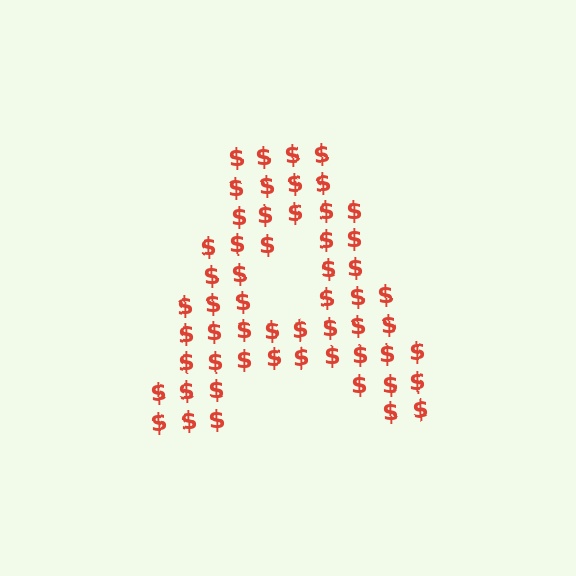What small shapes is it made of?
It is made of small dollar signs.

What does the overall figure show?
The overall figure shows the letter A.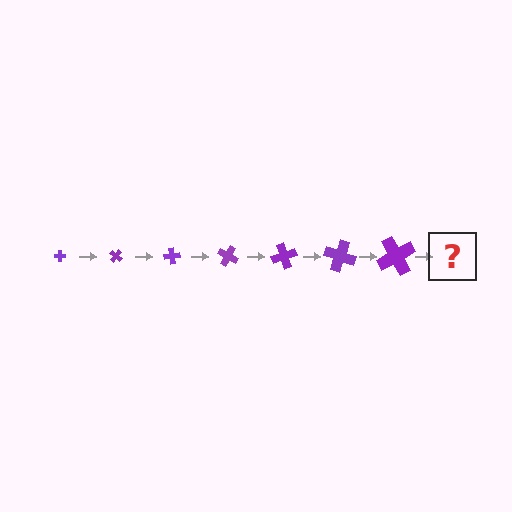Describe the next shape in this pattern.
It should be a cross, larger than the previous one and rotated 280 degrees from the start.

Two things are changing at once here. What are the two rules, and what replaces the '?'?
The two rules are that the cross grows larger each step and it rotates 40 degrees each step. The '?' should be a cross, larger than the previous one and rotated 280 degrees from the start.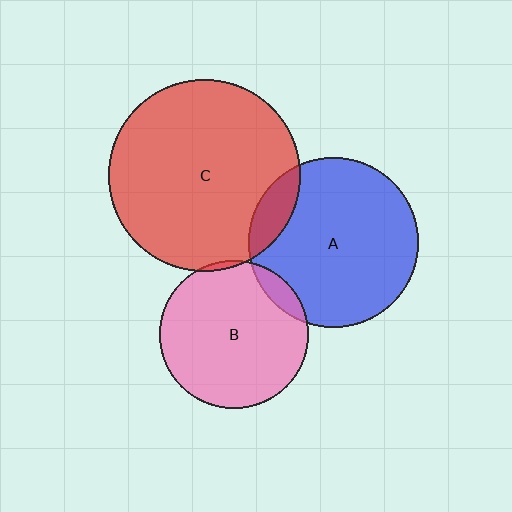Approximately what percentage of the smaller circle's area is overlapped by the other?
Approximately 10%.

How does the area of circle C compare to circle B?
Approximately 1.7 times.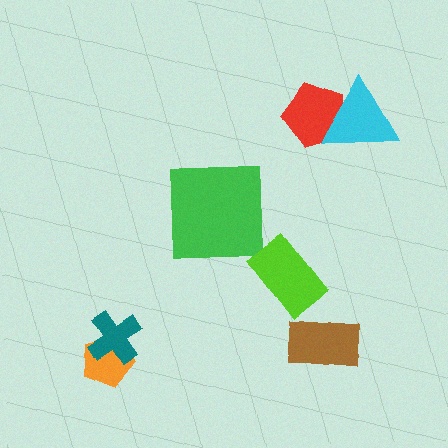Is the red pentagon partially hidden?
Yes, it is partially covered by another shape.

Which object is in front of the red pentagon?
The cyan triangle is in front of the red pentagon.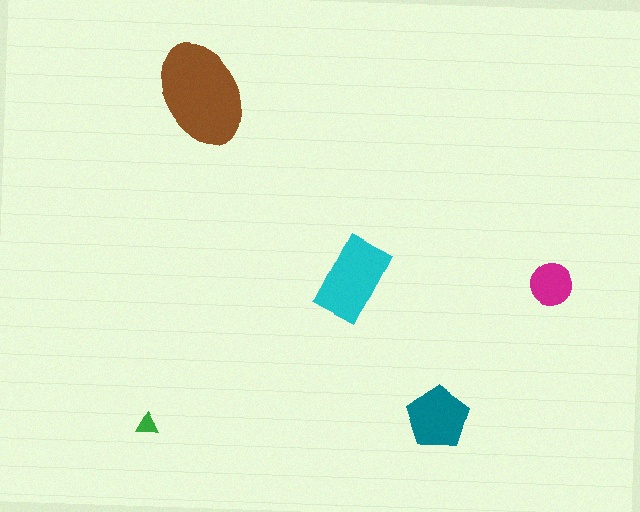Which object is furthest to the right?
The magenta circle is rightmost.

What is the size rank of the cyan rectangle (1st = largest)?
2nd.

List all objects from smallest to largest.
The green triangle, the magenta circle, the teal pentagon, the cyan rectangle, the brown ellipse.